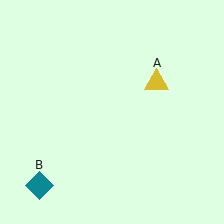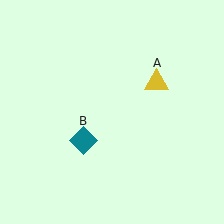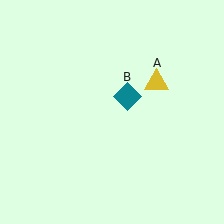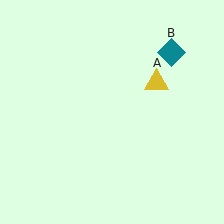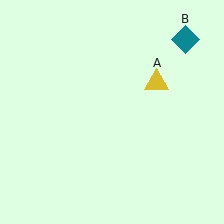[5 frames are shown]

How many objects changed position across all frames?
1 object changed position: teal diamond (object B).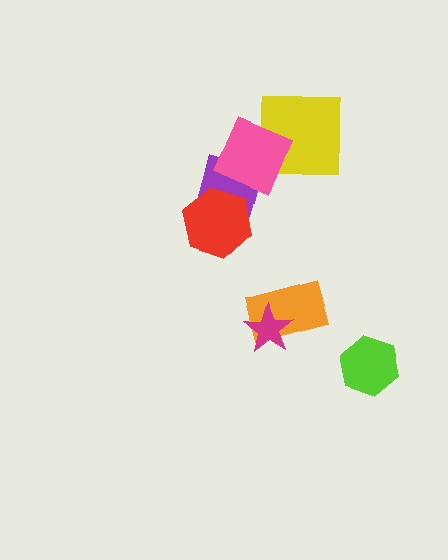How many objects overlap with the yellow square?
1 object overlaps with the yellow square.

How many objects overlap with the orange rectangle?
1 object overlaps with the orange rectangle.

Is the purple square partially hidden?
Yes, it is partially covered by another shape.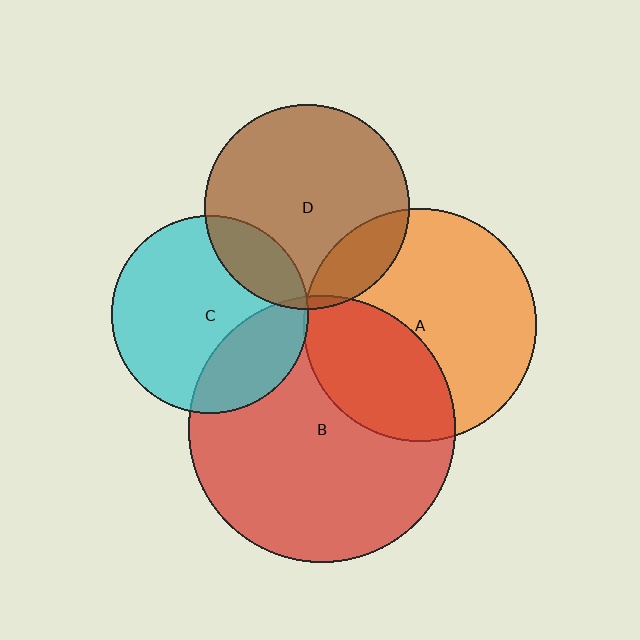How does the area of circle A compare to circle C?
Approximately 1.4 times.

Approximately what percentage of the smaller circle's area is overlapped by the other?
Approximately 5%.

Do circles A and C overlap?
Yes.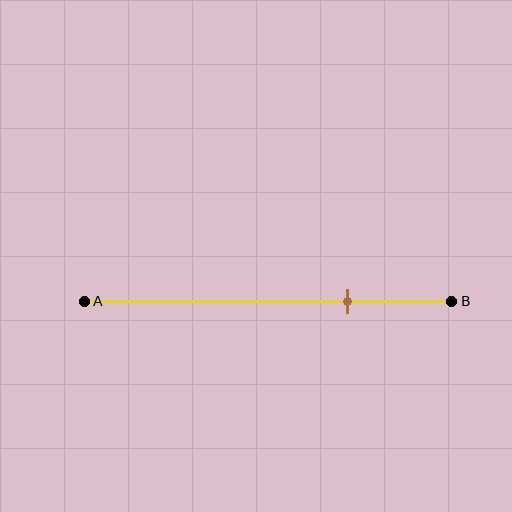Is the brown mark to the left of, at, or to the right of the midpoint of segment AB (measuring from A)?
The brown mark is to the right of the midpoint of segment AB.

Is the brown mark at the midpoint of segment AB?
No, the mark is at about 70% from A, not at the 50% midpoint.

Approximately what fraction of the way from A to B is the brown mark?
The brown mark is approximately 70% of the way from A to B.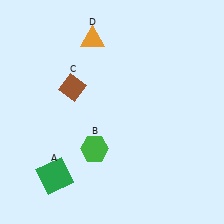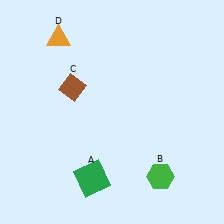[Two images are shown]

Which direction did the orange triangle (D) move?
The orange triangle (D) moved left.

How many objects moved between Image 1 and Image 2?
3 objects moved between the two images.